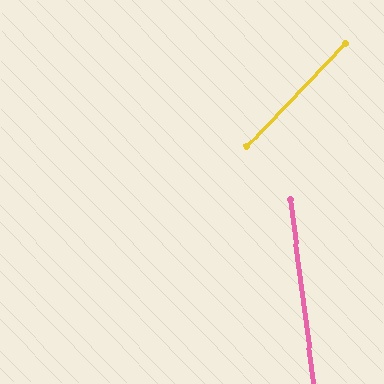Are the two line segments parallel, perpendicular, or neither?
Neither parallel nor perpendicular — they differ by about 51°.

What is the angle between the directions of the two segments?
Approximately 51 degrees.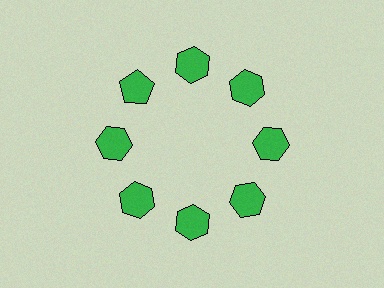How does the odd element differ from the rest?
It has a different shape: pentagon instead of hexagon.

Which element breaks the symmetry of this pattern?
The green pentagon at roughly the 10 o'clock position breaks the symmetry. All other shapes are green hexagons.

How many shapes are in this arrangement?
There are 8 shapes arranged in a ring pattern.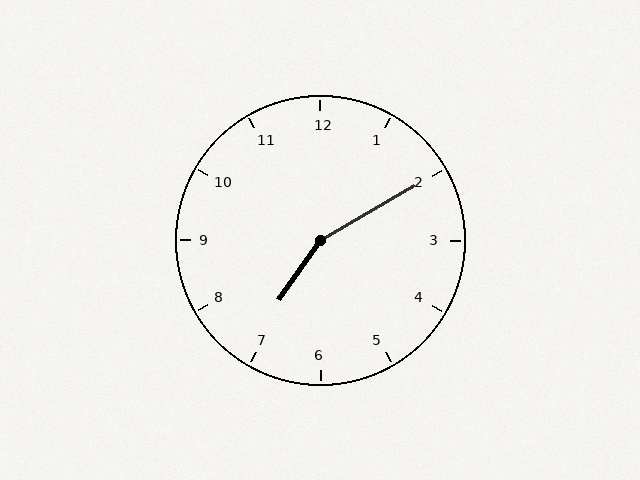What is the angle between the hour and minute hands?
Approximately 155 degrees.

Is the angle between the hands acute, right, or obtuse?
It is obtuse.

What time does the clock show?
7:10.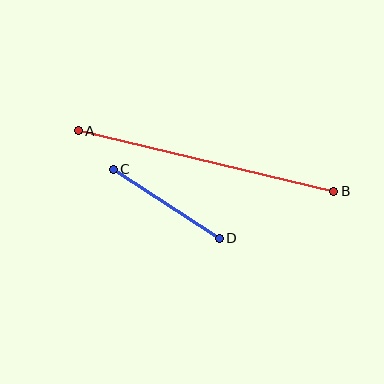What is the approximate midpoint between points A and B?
The midpoint is at approximately (206, 161) pixels.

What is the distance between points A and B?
The distance is approximately 262 pixels.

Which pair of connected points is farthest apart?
Points A and B are farthest apart.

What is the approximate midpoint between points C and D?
The midpoint is at approximately (166, 204) pixels.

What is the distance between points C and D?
The distance is approximately 126 pixels.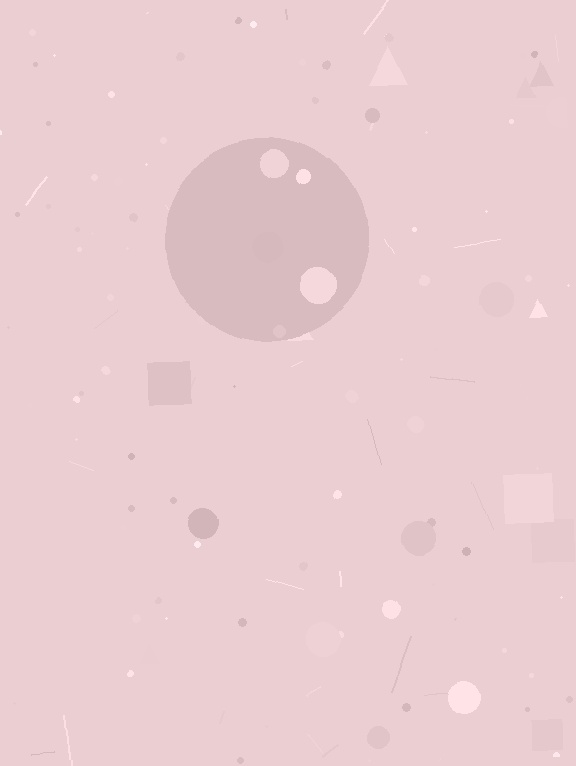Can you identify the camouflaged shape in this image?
The camouflaged shape is a circle.